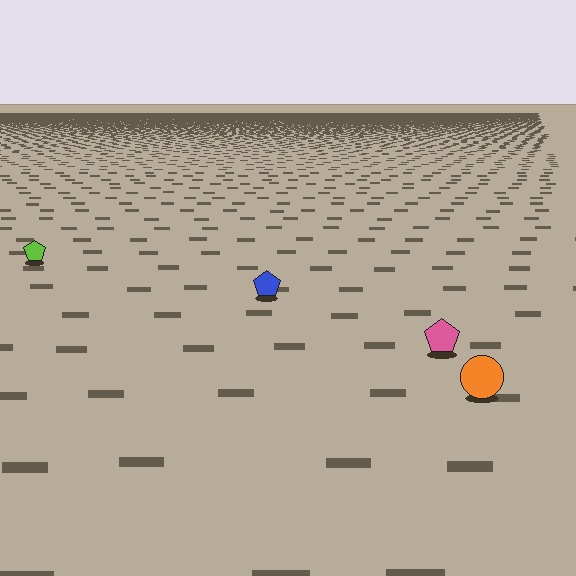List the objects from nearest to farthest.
From nearest to farthest: the orange circle, the pink pentagon, the blue pentagon, the lime pentagon.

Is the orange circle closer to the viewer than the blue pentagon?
Yes. The orange circle is closer — you can tell from the texture gradient: the ground texture is coarser near it.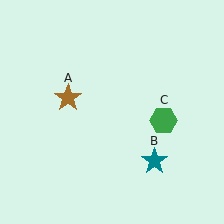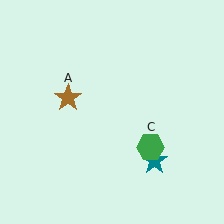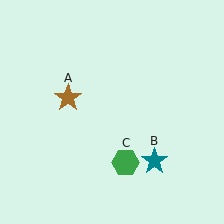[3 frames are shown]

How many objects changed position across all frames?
1 object changed position: green hexagon (object C).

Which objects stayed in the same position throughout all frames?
Brown star (object A) and teal star (object B) remained stationary.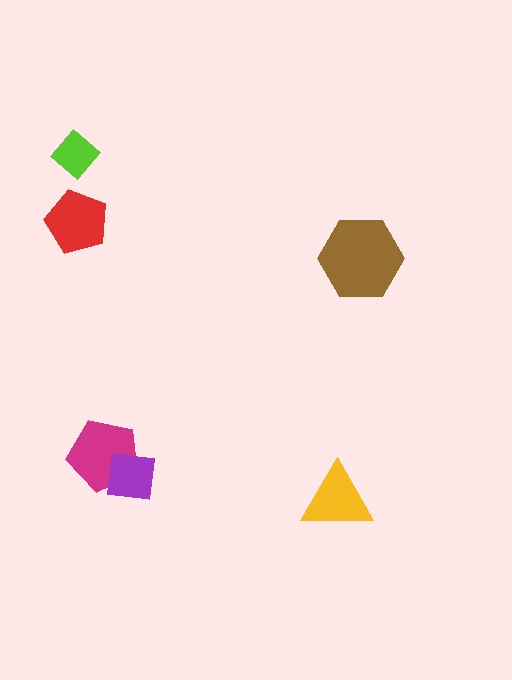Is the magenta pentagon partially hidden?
Yes, it is partially covered by another shape.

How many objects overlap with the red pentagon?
0 objects overlap with the red pentagon.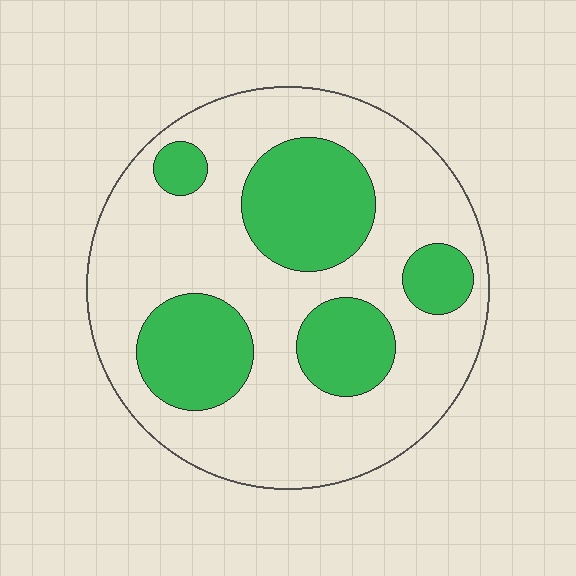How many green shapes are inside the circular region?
5.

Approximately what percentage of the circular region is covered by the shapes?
Approximately 30%.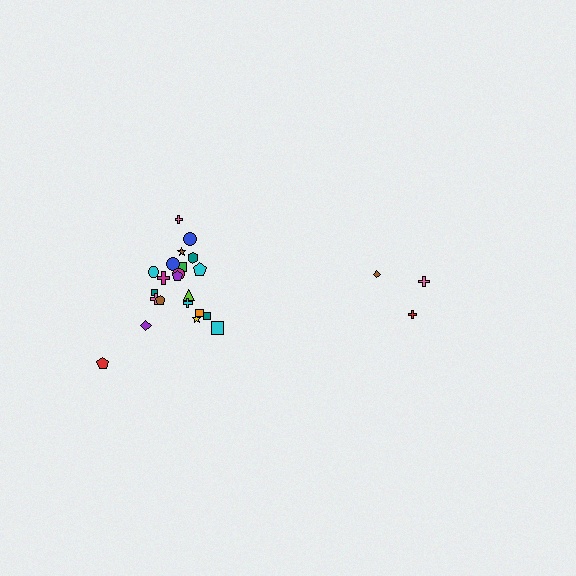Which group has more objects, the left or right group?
The left group.